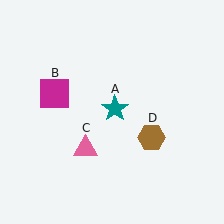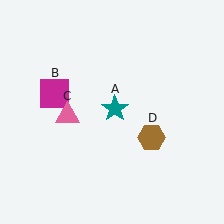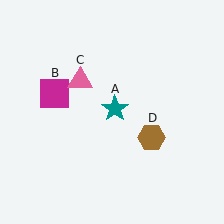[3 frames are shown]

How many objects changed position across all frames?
1 object changed position: pink triangle (object C).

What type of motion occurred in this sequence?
The pink triangle (object C) rotated clockwise around the center of the scene.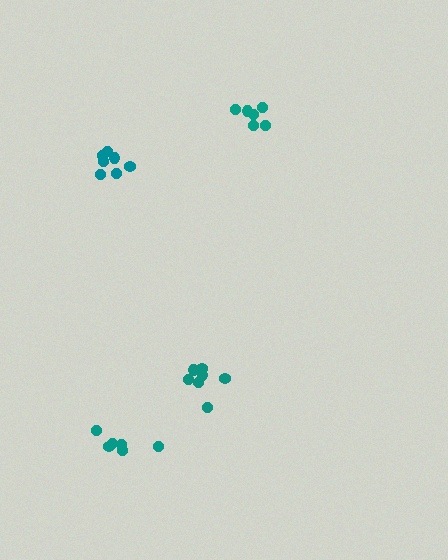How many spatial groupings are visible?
There are 4 spatial groupings.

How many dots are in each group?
Group 1: 7 dots, Group 2: 6 dots, Group 3: 8 dots, Group 4: 6 dots (27 total).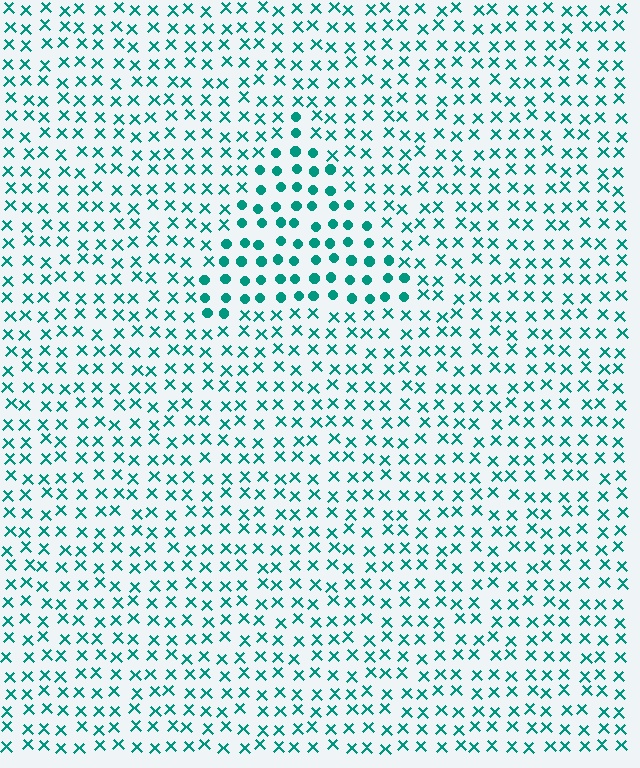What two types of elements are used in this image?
The image uses circles inside the triangle region and X marks outside it.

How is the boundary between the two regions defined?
The boundary is defined by a change in element shape: circles inside vs. X marks outside. All elements share the same color and spacing.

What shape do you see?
I see a triangle.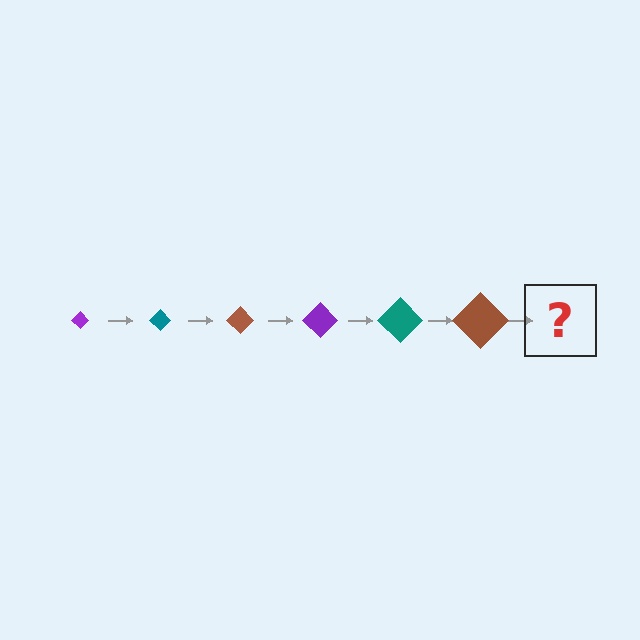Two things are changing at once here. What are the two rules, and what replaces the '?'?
The two rules are that the diamond grows larger each step and the color cycles through purple, teal, and brown. The '?' should be a purple diamond, larger than the previous one.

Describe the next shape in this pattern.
It should be a purple diamond, larger than the previous one.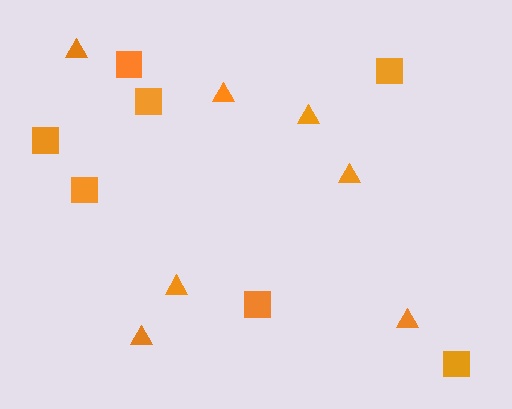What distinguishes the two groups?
There are 2 groups: one group of triangles (7) and one group of squares (7).